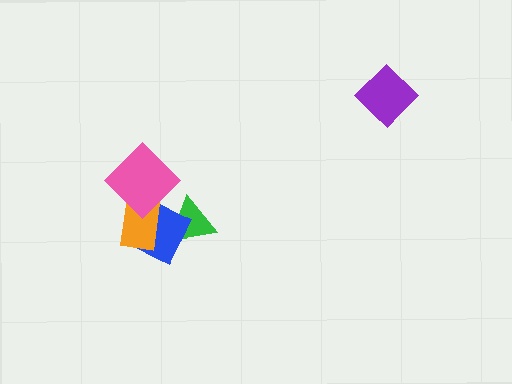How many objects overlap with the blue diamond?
3 objects overlap with the blue diamond.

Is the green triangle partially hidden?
Yes, it is partially covered by another shape.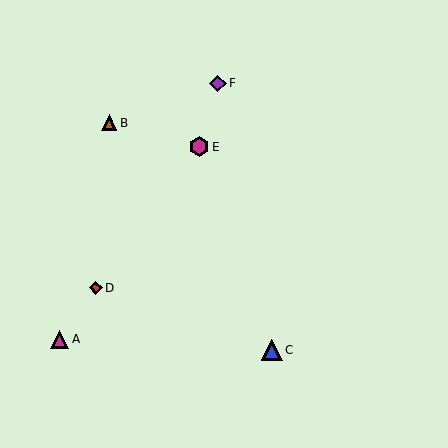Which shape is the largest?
The blue triangle (labeled C) is the largest.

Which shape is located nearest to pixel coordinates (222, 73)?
The purple diamond (labeled F) at (218, 83) is nearest to that location.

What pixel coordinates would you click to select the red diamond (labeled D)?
Click at (96, 288) to select the red diamond D.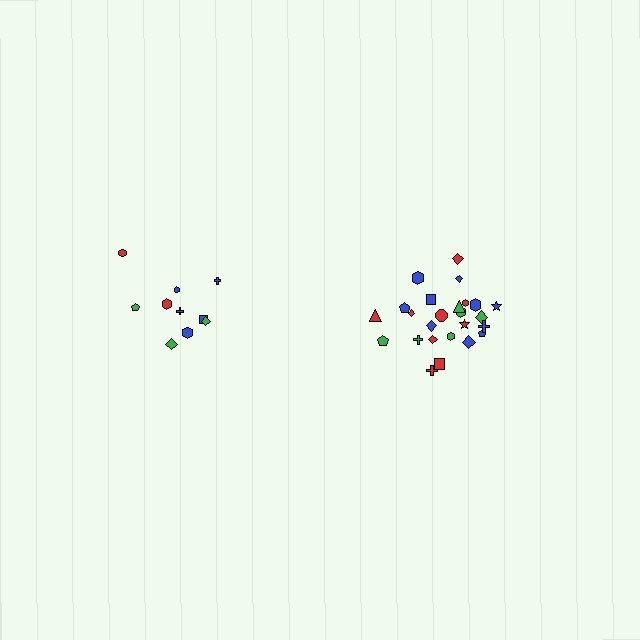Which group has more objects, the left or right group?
The right group.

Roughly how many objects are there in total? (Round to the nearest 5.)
Roughly 35 objects in total.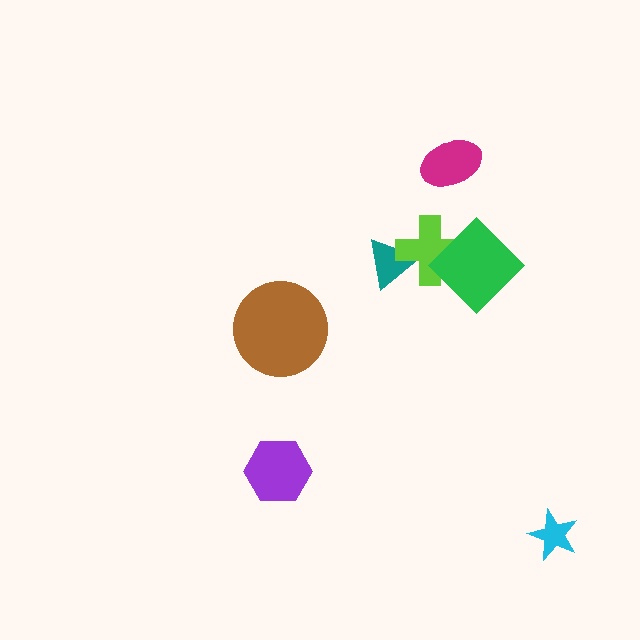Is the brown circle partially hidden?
No, no other shape covers it.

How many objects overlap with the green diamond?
1 object overlaps with the green diamond.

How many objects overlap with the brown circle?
0 objects overlap with the brown circle.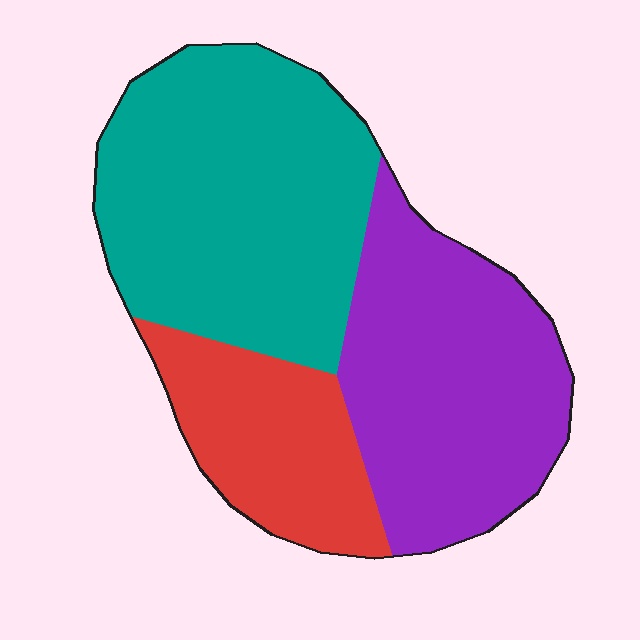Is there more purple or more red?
Purple.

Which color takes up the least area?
Red, at roughly 20%.